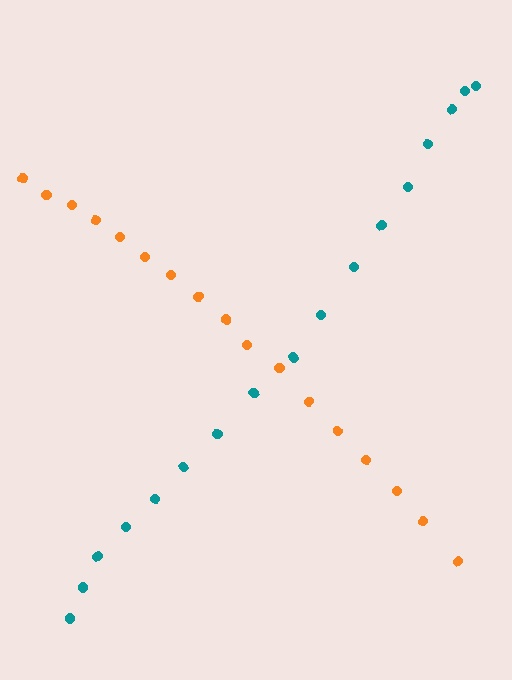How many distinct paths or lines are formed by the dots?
There are 2 distinct paths.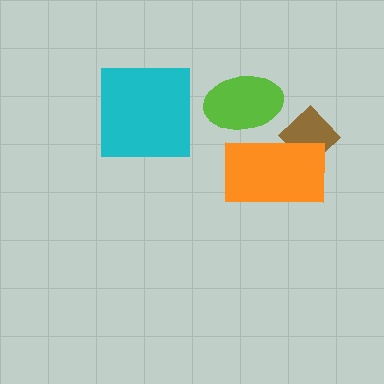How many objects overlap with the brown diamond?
1 object overlaps with the brown diamond.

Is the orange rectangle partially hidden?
No, no other shape covers it.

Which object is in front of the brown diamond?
The orange rectangle is in front of the brown diamond.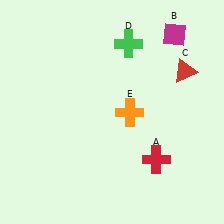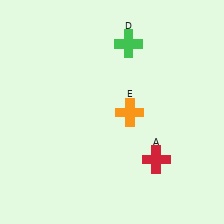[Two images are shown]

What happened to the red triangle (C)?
The red triangle (C) was removed in Image 2. It was in the top-right area of Image 1.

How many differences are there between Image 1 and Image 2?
There are 2 differences between the two images.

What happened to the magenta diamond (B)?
The magenta diamond (B) was removed in Image 2. It was in the top-right area of Image 1.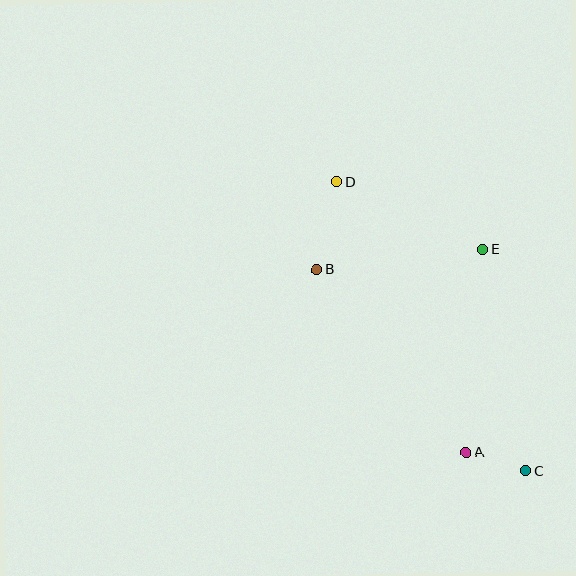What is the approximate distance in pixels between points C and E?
The distance between C and E is approximately 226 pixels.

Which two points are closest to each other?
Points A and C are closest to each other.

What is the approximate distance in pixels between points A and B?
The distance between A and B is approximately 236 pixels.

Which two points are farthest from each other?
Points C and D are farthest from each other.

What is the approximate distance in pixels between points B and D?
The distance between B and D is approximately 90 pixels.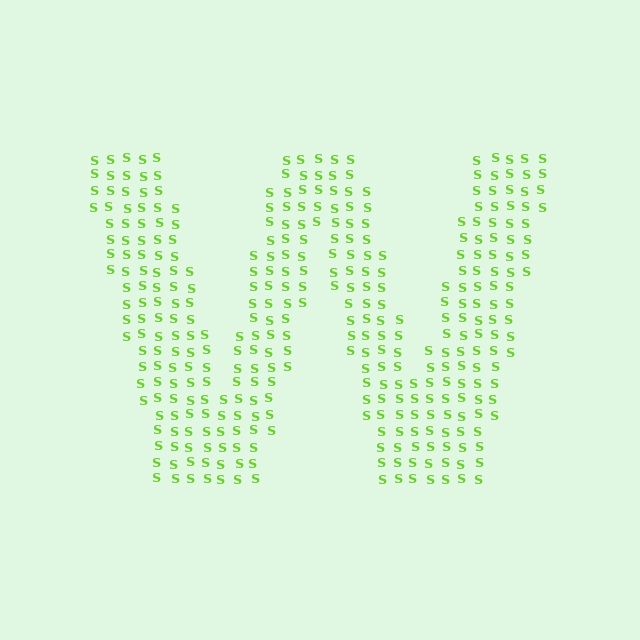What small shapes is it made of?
It is made of small letter S's.